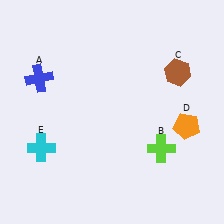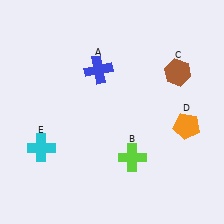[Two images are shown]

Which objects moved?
The objects that moved are: the blue cross (A), the lime cross (B).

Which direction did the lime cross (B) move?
The lime cross (B) moved left.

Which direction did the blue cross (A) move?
The blue cross (A) moved right.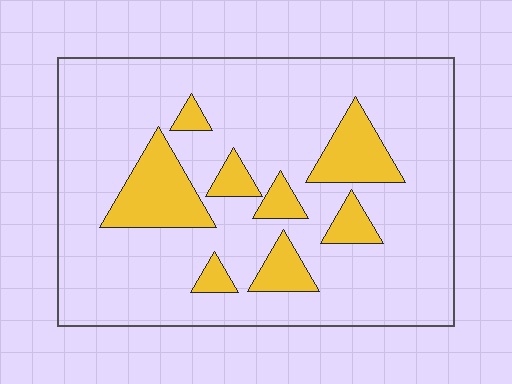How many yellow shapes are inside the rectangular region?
8.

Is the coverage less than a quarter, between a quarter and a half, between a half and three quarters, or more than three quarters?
Less than a quarter.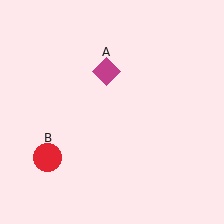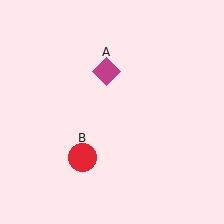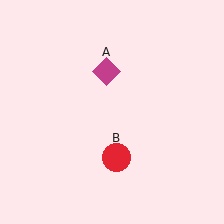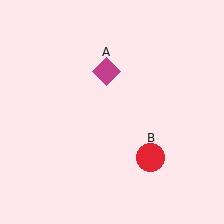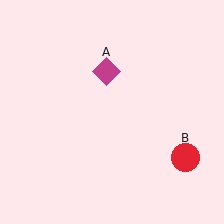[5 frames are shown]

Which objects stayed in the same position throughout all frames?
Magenta diamond (object A) remained stationary.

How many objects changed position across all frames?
1 object changed position: red circle (object B).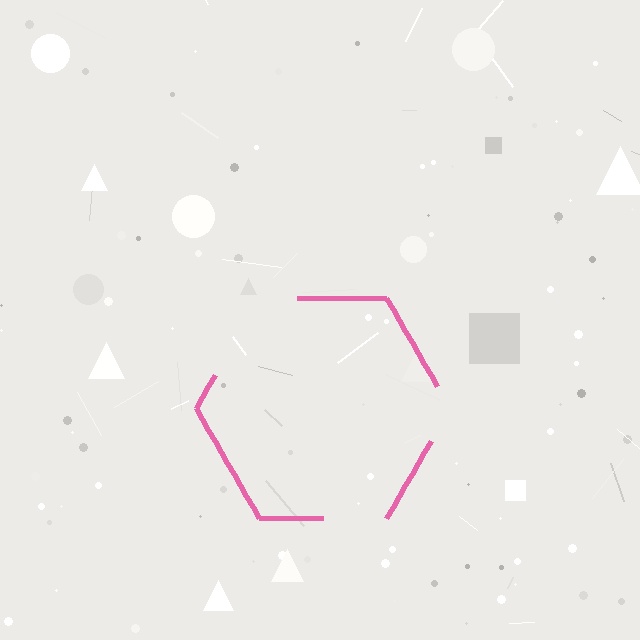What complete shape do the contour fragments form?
The contour fragments form a hexagon.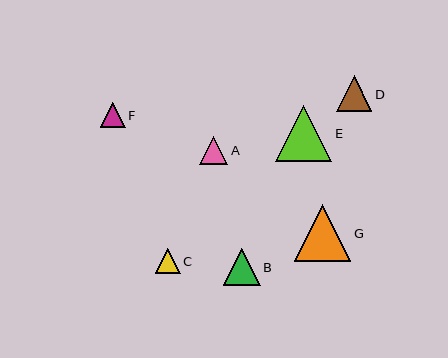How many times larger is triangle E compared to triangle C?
Triangle E is approximately 2.3 times the size of triangle C.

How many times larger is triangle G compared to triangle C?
Triangle G is approximately 2.3 times the size of triangle C.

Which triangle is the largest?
Triangle G is the largest with a size of approximately 57 pixels.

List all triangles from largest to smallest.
From largest to smallest: G, E, B, D, A, F, C.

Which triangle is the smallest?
Triangle C is the smallest with a size of approximately 25 pixels.